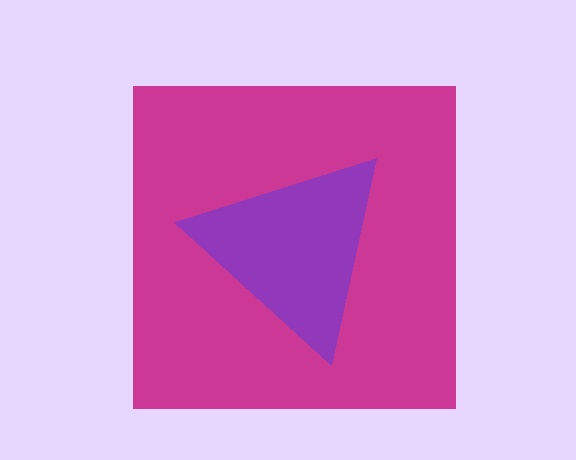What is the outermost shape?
The magenta square.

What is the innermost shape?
The purple triangle.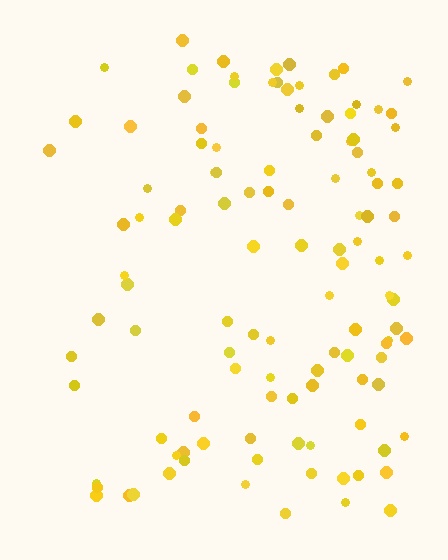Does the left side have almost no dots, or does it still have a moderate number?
Still a moderate number, just noticeably fewer than the right.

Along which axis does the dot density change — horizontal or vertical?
Horizontal.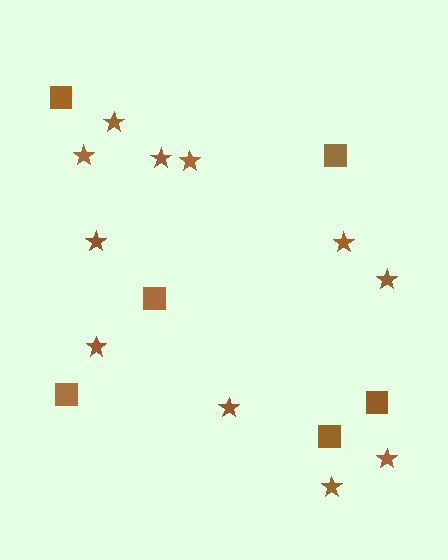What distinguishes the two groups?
There are 2 groups: one group of squares (6) and one group of stars (11).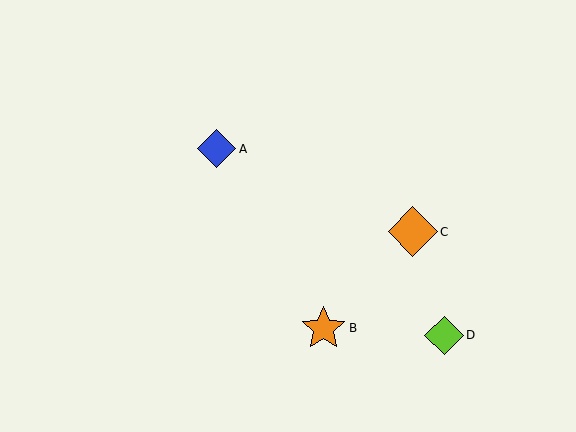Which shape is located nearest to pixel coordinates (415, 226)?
The orange diamond (labeled C) at (413, 232) is nearest to that location.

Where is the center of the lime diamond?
The center of the lime diamond is at (444, 336).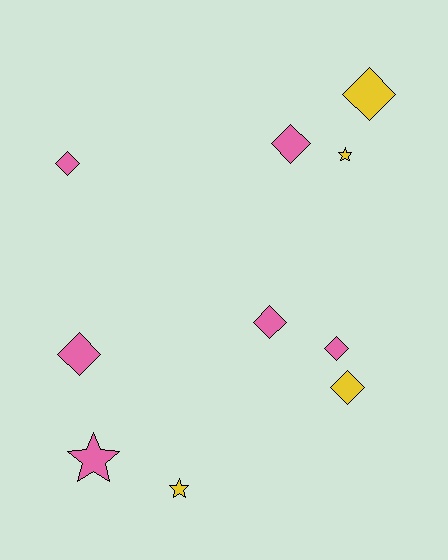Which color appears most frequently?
Pink, with 6 objects.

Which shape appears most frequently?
Diamond, with 7 objects.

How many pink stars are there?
There is 1 pink star.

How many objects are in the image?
There are 10 objects.